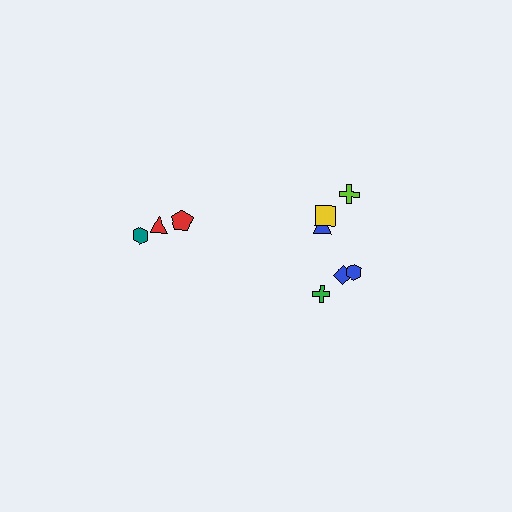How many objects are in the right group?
There are 6 objects.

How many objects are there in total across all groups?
There are 9 objects.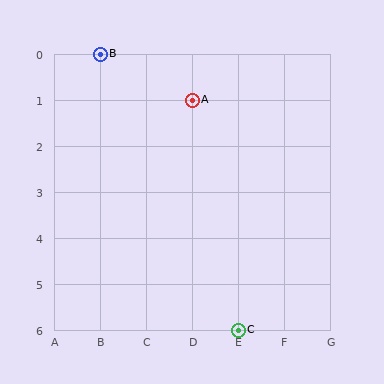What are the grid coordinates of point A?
Point A is at grid coordinates (D, 1).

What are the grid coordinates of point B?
Point B is at grid coordinates (B, 0).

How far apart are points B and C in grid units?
Points B and C are 3 columns and 6 rows apart (about 6.7 grid units diagonally).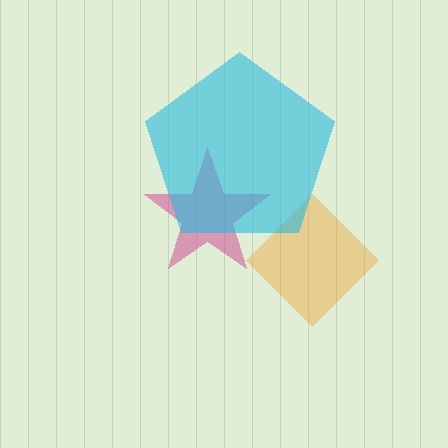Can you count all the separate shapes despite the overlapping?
Yes, there are 3 separate shapes.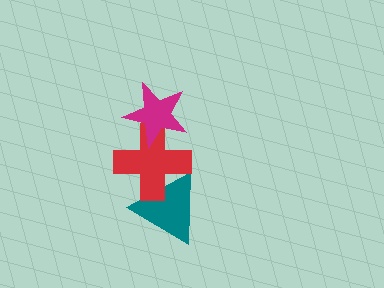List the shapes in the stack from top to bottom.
From top to bottom: the magenta star, the red cross, the teal triangle.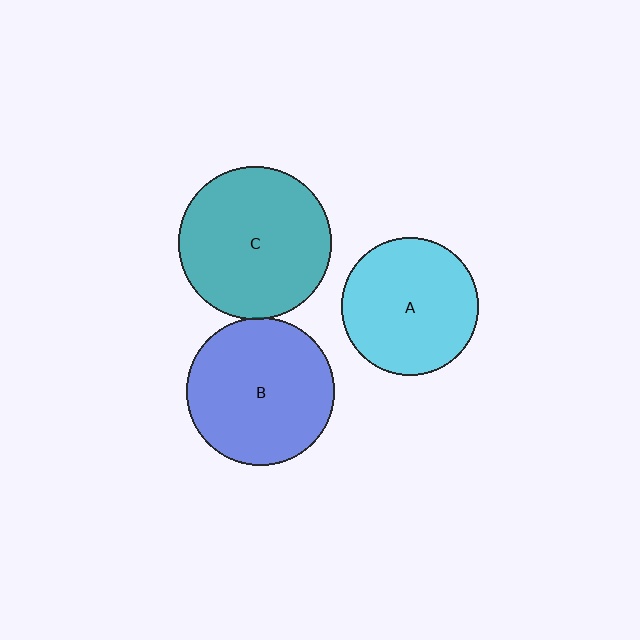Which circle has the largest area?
Circle C (teal).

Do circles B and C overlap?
Yes.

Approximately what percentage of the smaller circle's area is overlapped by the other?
Approximately 5%.